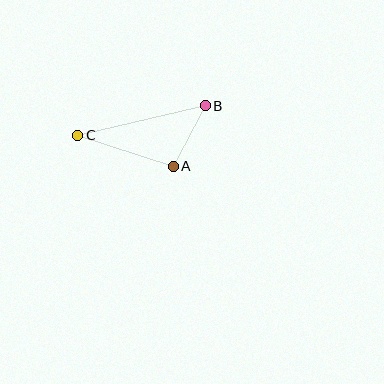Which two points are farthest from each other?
Points B and C are farthest from each other.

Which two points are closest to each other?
Points A and B are closest to each other.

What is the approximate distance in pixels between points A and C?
The distance between A and C is approximately 100 pixels.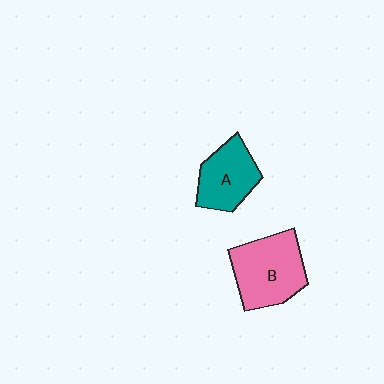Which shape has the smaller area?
Shape A (teal).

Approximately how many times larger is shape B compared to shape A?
Approximately 1.3 times.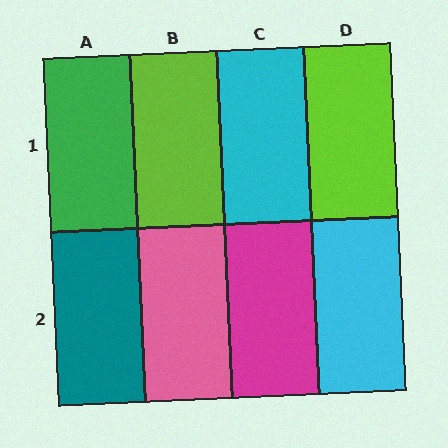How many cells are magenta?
1 cell is magenta.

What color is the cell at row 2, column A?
Teal.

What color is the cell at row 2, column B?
Pink.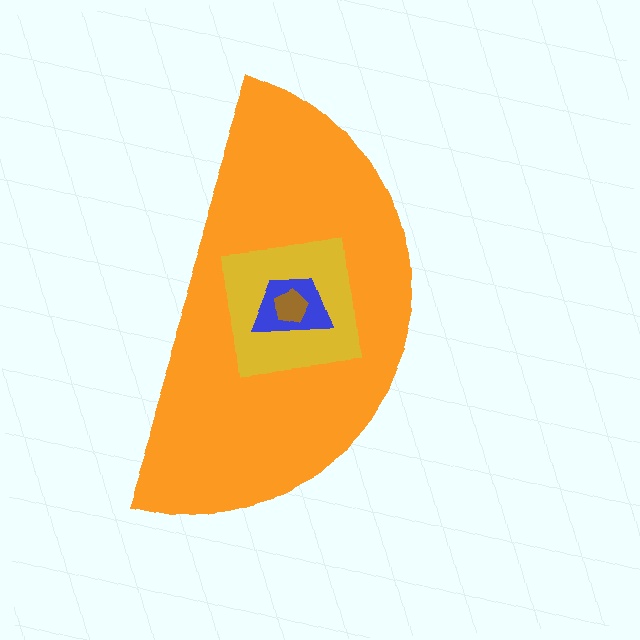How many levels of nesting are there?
4.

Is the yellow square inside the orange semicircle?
Yes.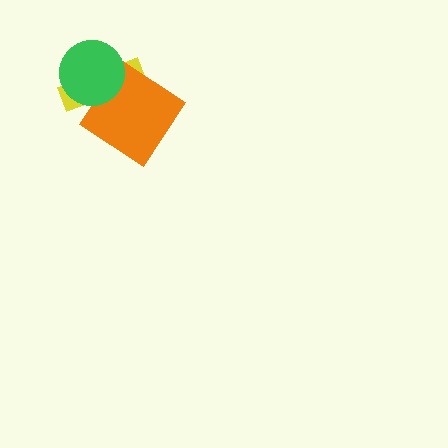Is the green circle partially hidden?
No, no other shape covers it.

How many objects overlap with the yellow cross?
2 objects overlap with the yellow cross.